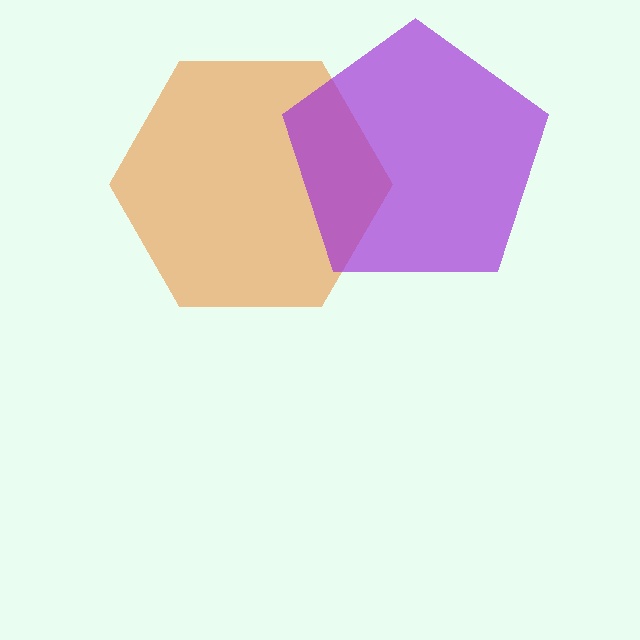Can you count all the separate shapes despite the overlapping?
Yes, there are 2 separate shapes.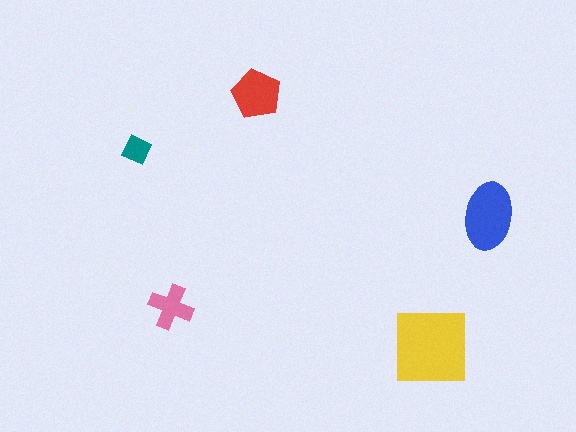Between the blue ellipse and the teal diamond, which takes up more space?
The blue ellipse.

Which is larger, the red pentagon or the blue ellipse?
The blue ellipse.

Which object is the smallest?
The teal diamond.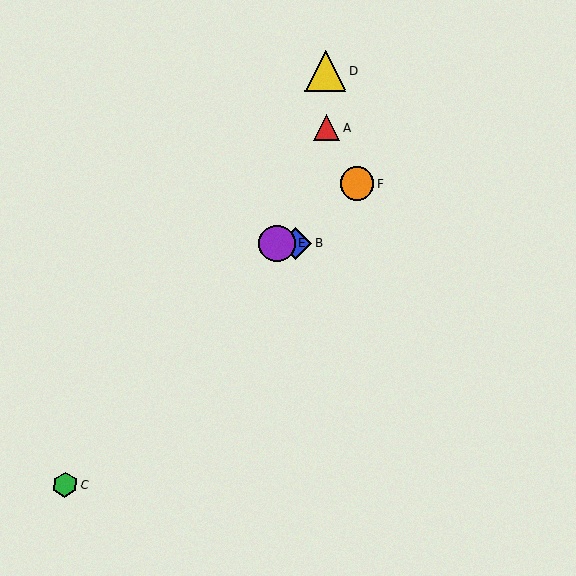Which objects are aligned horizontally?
Objects B, E are aligned horizontally.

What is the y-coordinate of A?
Object A is at y≈128.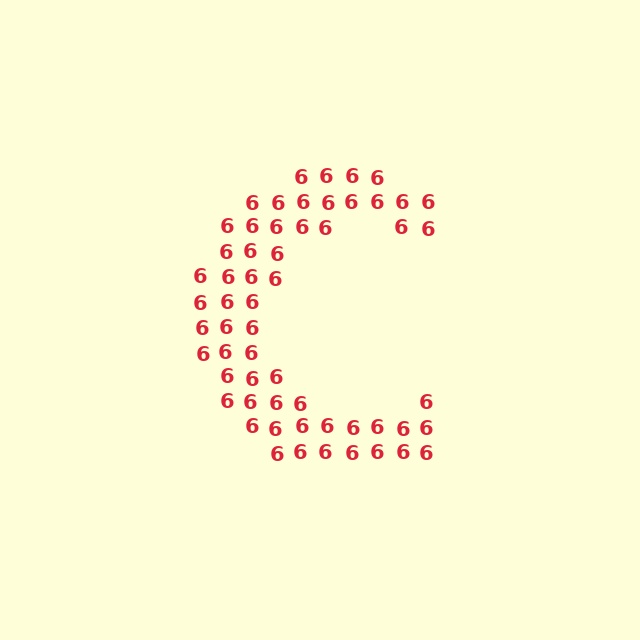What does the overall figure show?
The overall figure shows the letter C.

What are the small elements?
The small elements are digit 6's.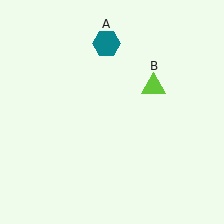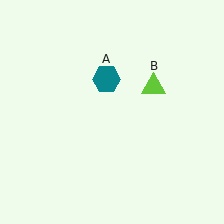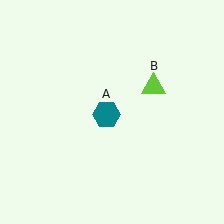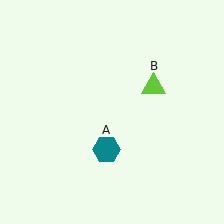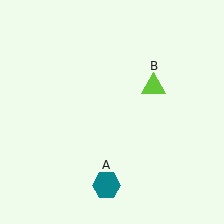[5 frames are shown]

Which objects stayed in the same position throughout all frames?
Lime triangle (object B) remained stationary.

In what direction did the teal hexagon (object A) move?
The teal hexagon (object A) moved down.